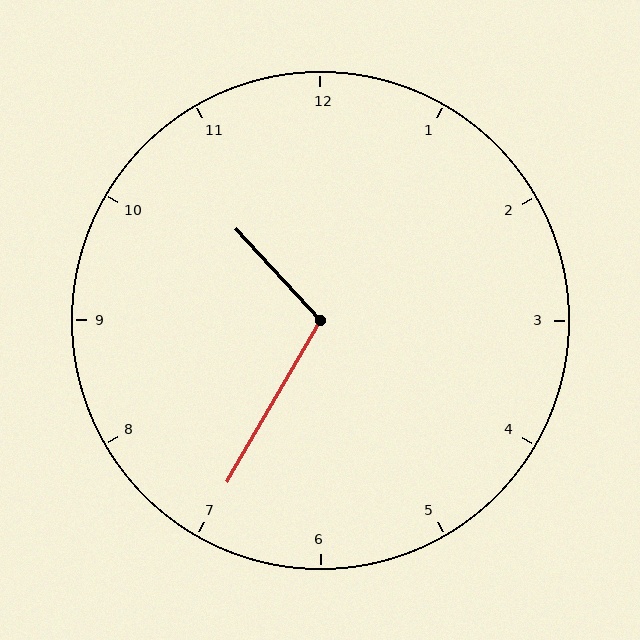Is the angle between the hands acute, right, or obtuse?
It is obtuse.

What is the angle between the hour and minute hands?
Approximately 108 degrees.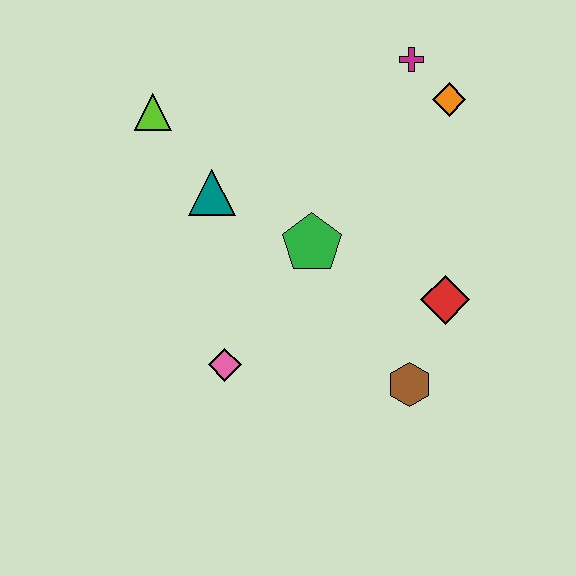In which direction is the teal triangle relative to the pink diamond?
The teal triangle is above the pink diamond.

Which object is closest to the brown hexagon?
The red diamond is closest to the brown hexagon.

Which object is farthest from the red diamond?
The lime triangle is farthest from the red diamond.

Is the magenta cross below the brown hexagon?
No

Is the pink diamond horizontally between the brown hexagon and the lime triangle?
Yes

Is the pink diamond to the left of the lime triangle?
No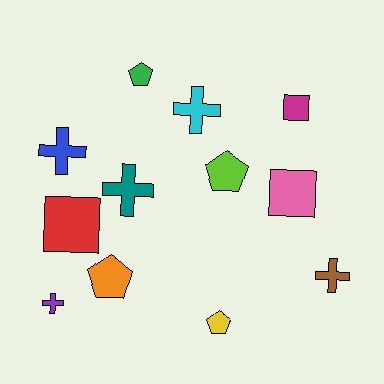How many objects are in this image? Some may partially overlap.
There are 12 objects.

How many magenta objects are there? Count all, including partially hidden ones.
There is 1 magenta object.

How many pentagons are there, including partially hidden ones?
There are 4 pentagons.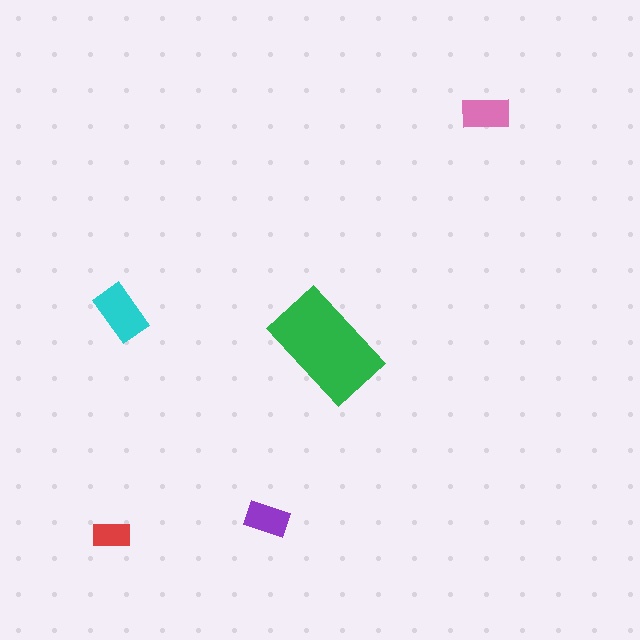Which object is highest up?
The pink rectangle is topmost.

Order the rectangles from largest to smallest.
the green one, the cyan one, the pink one, the purple one, the red one.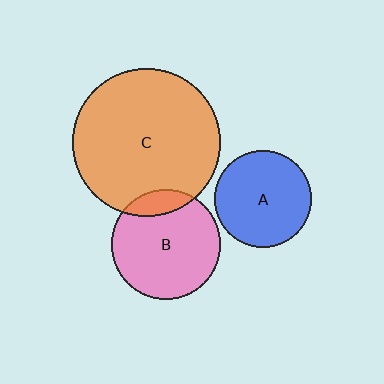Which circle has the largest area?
Circle C (orange).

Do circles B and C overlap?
Yes.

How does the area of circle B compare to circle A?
Approximately 1.3 times.